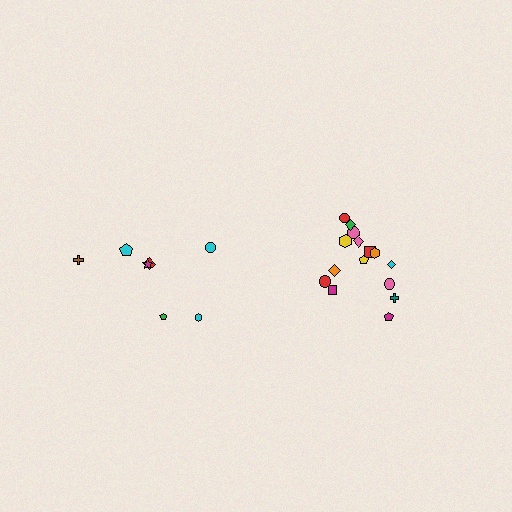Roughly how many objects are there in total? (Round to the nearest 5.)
Roughly 20 objects in total.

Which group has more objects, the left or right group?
The right group.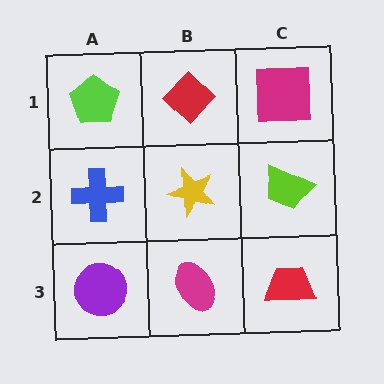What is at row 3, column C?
A red trapezoid.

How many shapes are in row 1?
3 shapes.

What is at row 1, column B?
A red diamond.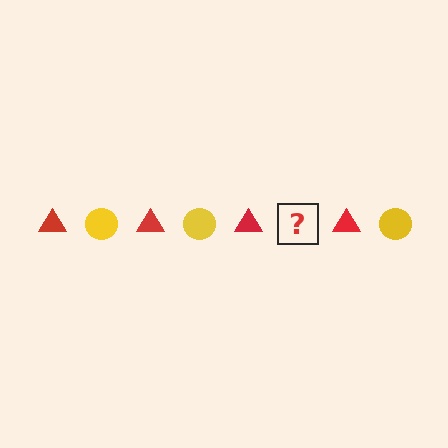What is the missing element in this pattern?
The missing element is a yellow circle.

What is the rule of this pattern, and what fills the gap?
The rule is that the pattern alternates between red triangle and yellow circle. The gap should be filled with a yellow circle.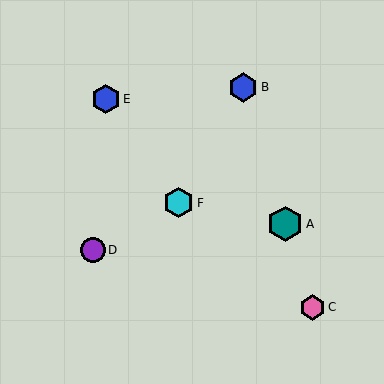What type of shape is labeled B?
Shape B is a blue hexagon.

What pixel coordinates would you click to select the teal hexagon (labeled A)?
Click at (285, 224) to select the teal hexagon A.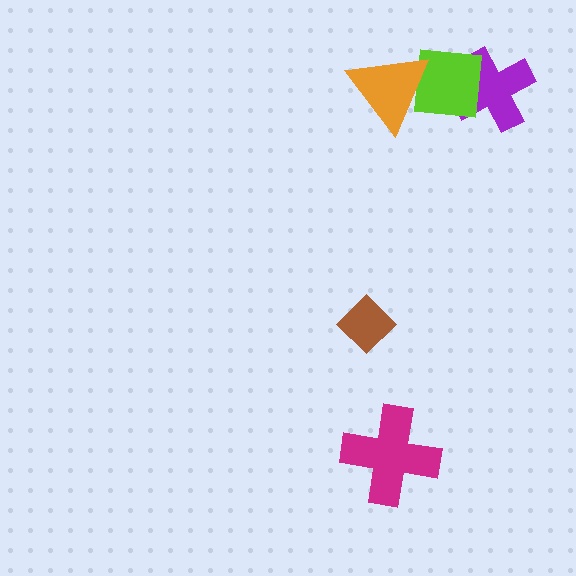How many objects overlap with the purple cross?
1 object overlaps with the purple cross.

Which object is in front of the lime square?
The orange triangle is in front of the lime square.